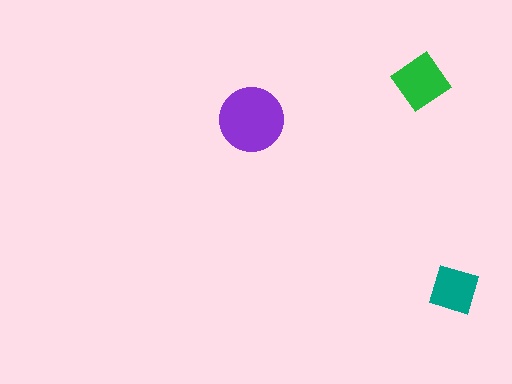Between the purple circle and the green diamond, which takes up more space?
The purple circle.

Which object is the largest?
The purple circle.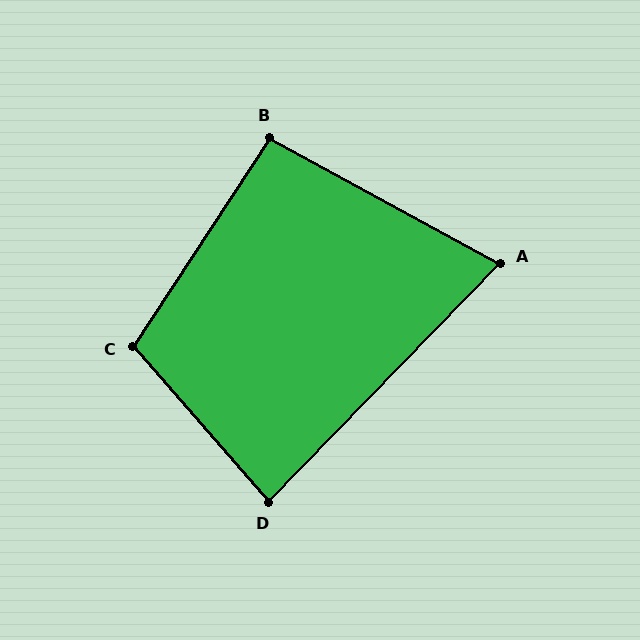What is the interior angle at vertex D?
Approximately 85 degrees (approximately right).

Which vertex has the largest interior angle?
C, at approximately 106 degrees.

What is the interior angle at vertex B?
Approximately 95 degrees (approximately right).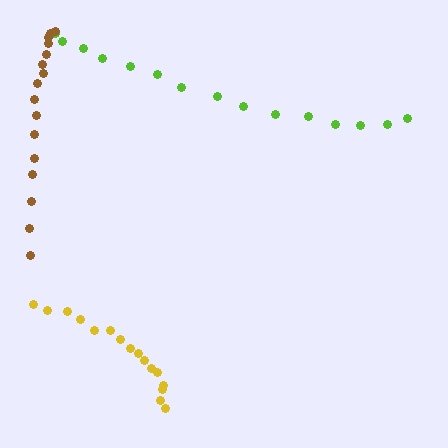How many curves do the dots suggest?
There are 3 distinct paths.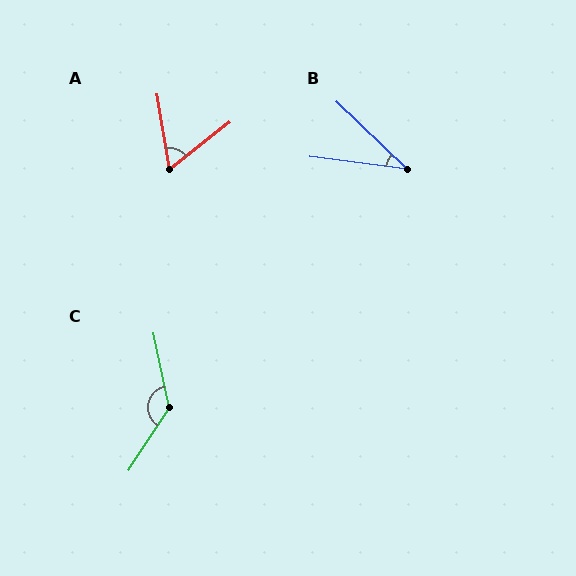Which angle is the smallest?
B, at approximately 36 degrees.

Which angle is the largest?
C, at approximately 135 degrees.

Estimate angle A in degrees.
Approximately 62 degrees.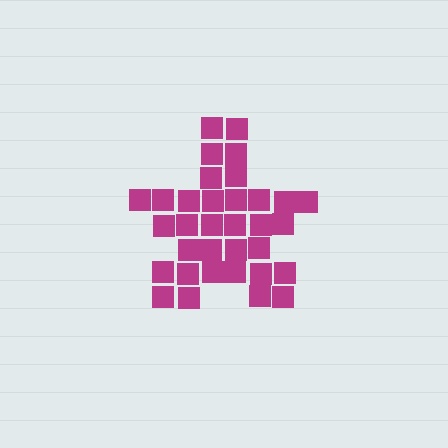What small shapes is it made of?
It is made of small squares.